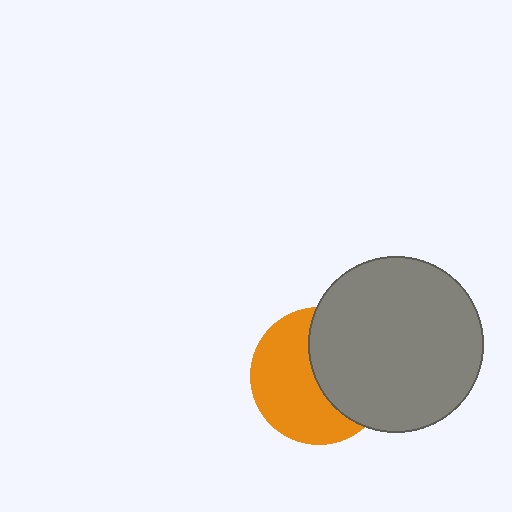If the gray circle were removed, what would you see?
You would see the complete orange circle.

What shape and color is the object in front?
The object in front is a gray circle.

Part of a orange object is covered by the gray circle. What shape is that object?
It is a circle.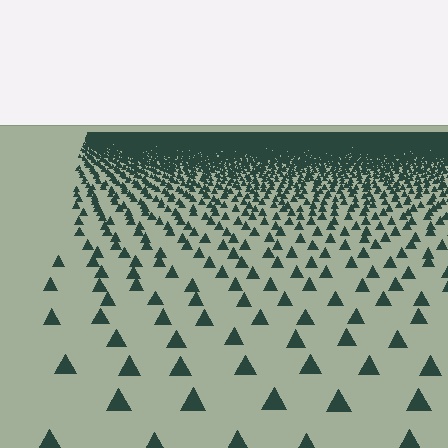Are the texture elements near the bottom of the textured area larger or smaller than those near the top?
Larger. Near the bottom, elements are closer to the viewer and appear at a bigger on-screen size.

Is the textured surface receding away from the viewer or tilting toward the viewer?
The surface is receding away from the viewer. Texture elements get smaller and denser toward the top.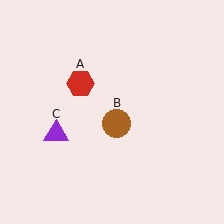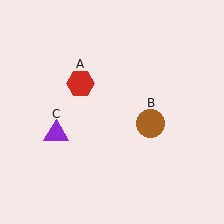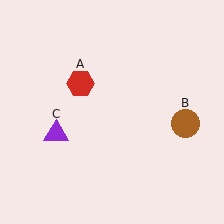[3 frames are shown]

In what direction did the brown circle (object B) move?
The brown circle (object B) moved right.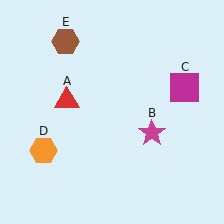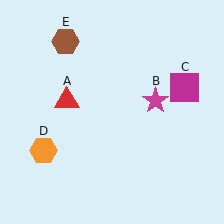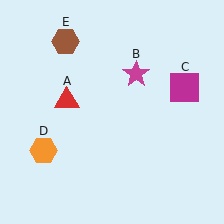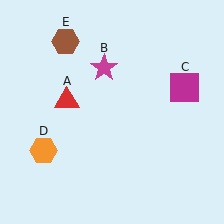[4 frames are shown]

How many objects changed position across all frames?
1 object changed position: magenta star (object B).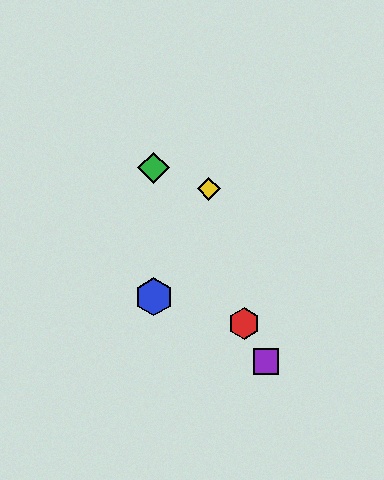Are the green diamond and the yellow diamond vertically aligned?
No, the green diamond is at x≈154 and the yellow diamond is at x≈209.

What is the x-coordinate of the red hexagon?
The red hexagon is at x≈244.